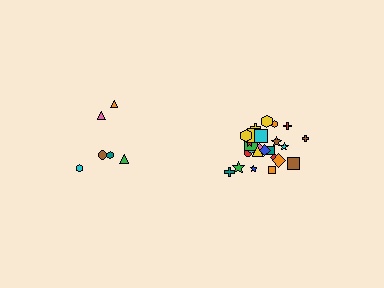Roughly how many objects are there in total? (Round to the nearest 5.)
Roughly 30 objects in total.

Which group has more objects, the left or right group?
The right group.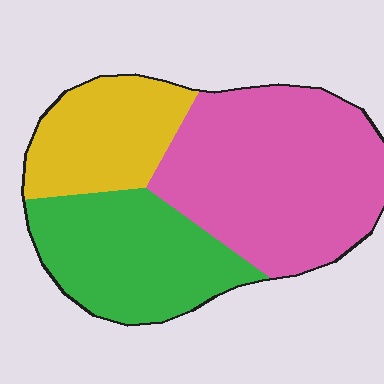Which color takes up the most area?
Pink, at roughly 50%.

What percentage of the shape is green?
Green covers around 30% of the shape.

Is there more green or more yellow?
Green.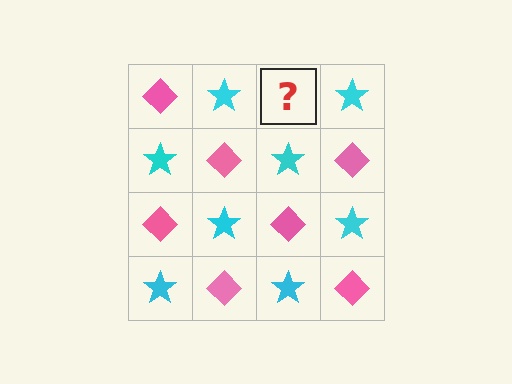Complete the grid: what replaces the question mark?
The question mark should be replaced with a pink diamond.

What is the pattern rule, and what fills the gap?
The rule is that it alternates pink diamond and cyan star in a checkerboard pattern. The gap should be filled with a pink diamond.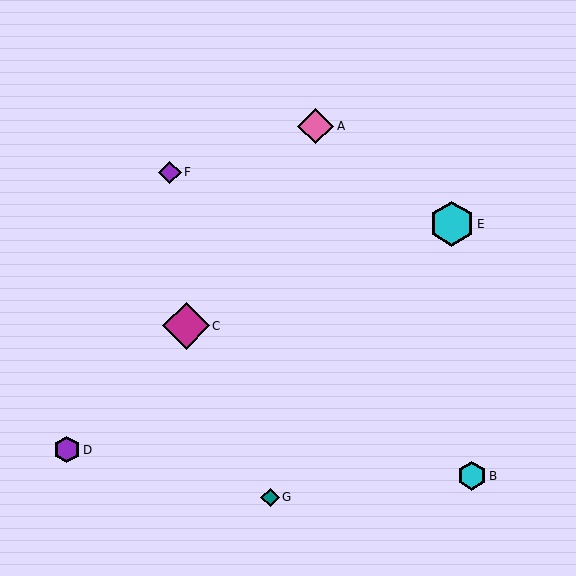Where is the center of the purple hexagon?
The center of the purple hexagon is at (67, 450).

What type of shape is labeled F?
Shape F is a purple diamond.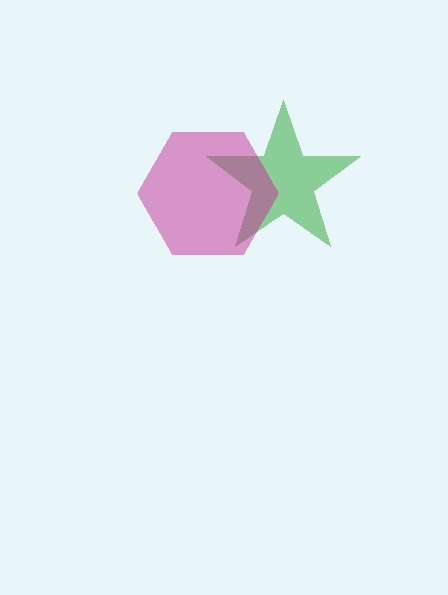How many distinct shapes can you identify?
There are 2 distinct shapes: a green star, a magenta hexagon.